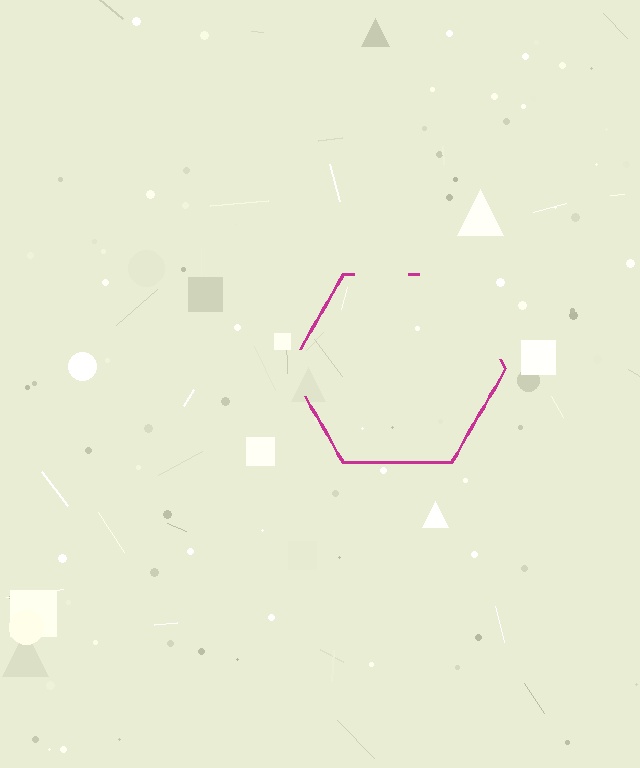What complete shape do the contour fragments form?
The contour fragments form a hexagon.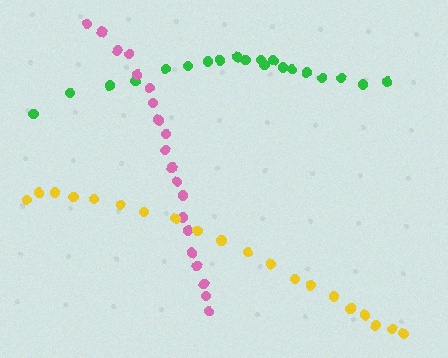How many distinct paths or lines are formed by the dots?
There are 3 distinct paths.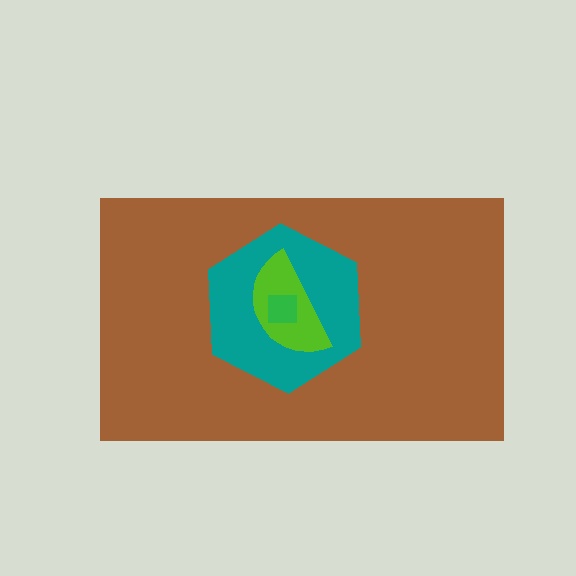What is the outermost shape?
The brown rectangle.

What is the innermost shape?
The green square.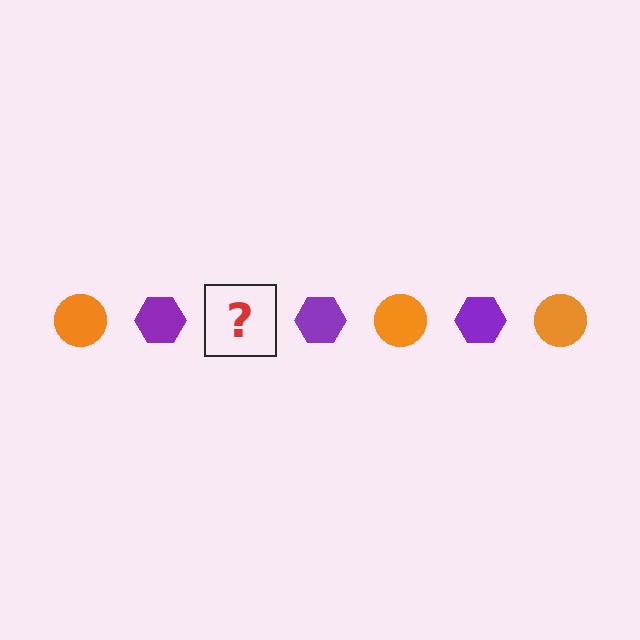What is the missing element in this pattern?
The missing element is an orange circle.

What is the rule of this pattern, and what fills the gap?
The rule is that the pattern alternates between orange circle and purple hexagon. The gap should be filled with an orange circle.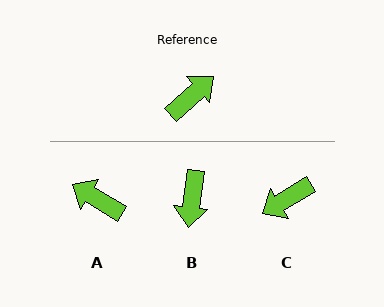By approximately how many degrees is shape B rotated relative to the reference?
Approximately 140 degrees clockwise.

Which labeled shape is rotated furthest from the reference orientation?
C, about 169 degrees away.